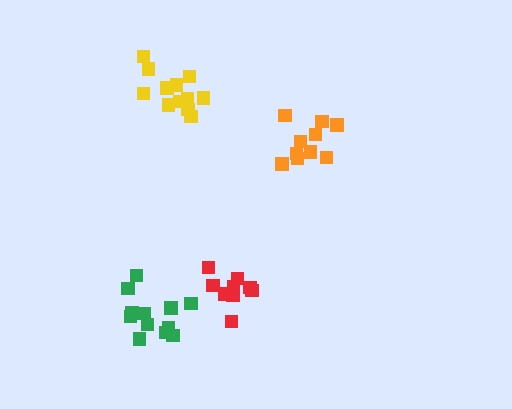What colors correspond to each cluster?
The clusters are colored: yellow, orange, green, red.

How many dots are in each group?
Group 1: 12 dots, Group 2: 10 dots, Group 3: 12 dots, Group 4: 10 dots (44 total).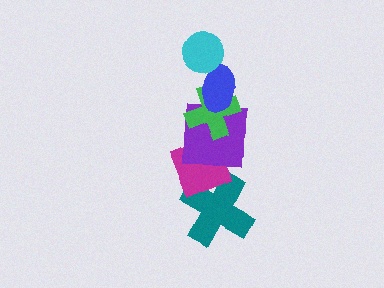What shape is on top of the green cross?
The blue ellipse is on top of the green cross.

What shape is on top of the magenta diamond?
The purple square is on top of the magenta diamond.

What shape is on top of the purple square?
The green cross is on top of the purple square.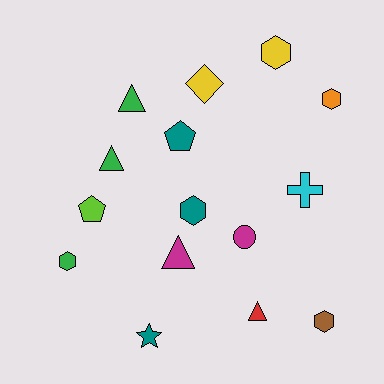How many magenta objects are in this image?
There are 2 magenta objects.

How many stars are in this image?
There is 1 star.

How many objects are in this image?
There are 15 objects.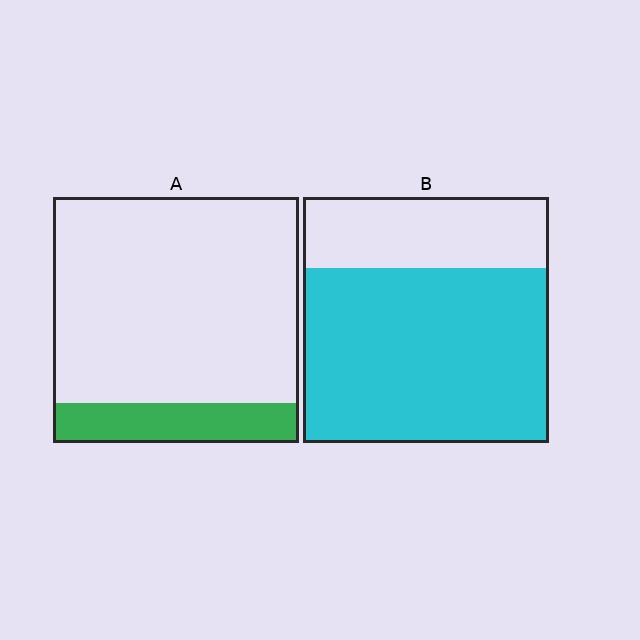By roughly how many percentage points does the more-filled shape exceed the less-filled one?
By roughly 55 percentage points (B over A).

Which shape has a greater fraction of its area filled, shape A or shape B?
Shape B.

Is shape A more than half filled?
No.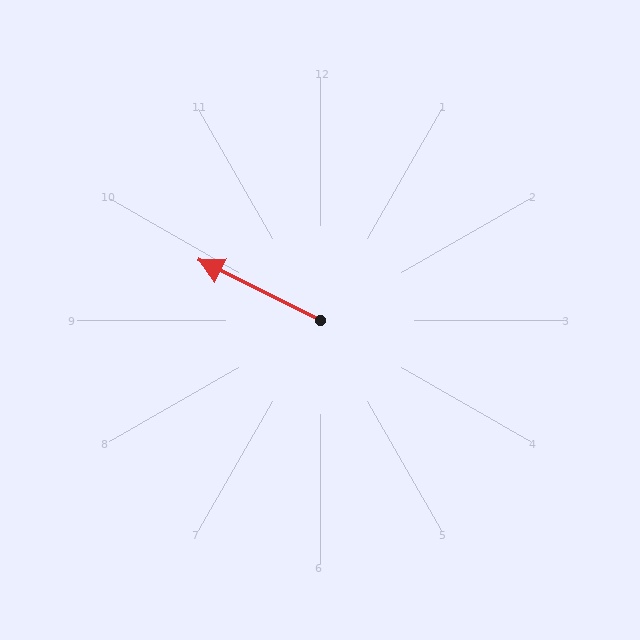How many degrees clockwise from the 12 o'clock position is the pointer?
Approximately 296 degrees.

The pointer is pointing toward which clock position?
Roughly 10 o'clock.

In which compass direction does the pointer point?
Northwest.